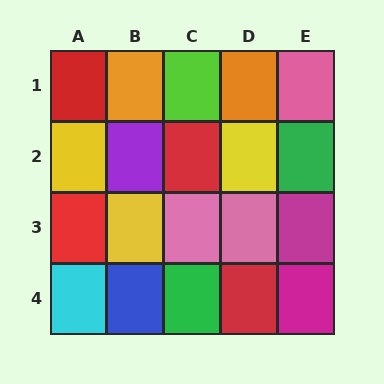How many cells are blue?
1 cell is blue.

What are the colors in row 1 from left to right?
Red, orange, lime, orange, pink.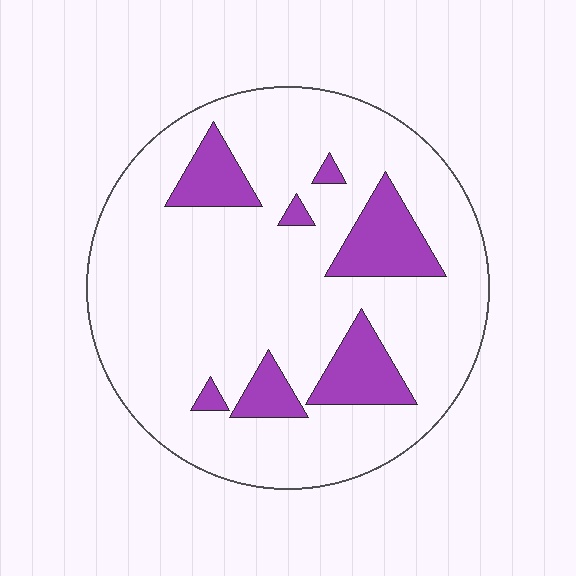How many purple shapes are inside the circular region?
7.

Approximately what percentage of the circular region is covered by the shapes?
Approximately 15%.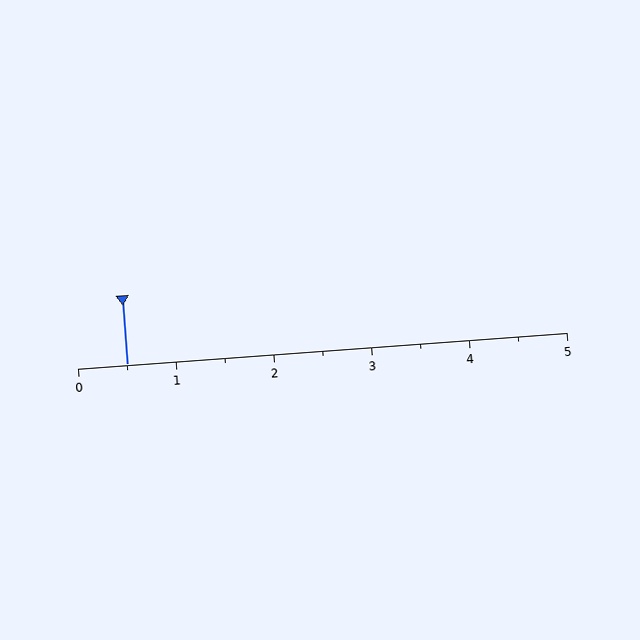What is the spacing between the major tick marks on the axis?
The major ticks are spaced 1 apart.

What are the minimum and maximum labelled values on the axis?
The axis runs from 0 to 5.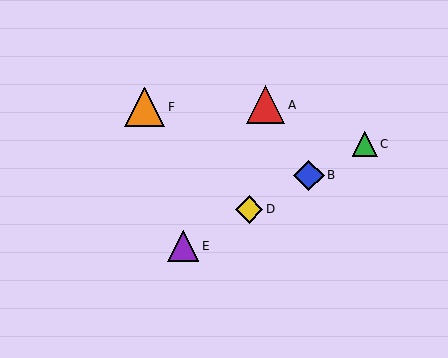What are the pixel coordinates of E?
Object E is at (183, 246).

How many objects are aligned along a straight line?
4 objects (B, C, D, E) are aligned along a straight line.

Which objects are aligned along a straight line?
Objects B, C, D, E are aligned along a straight line.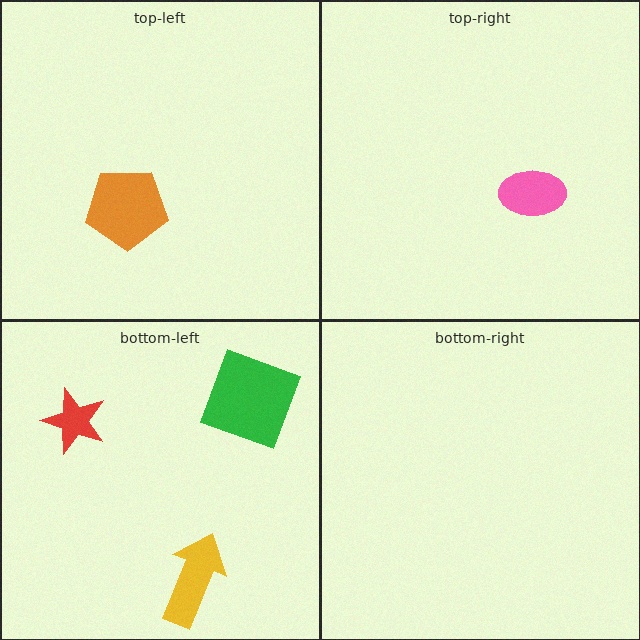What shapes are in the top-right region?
The pink ellipse.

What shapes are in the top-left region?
The orange pentagon.